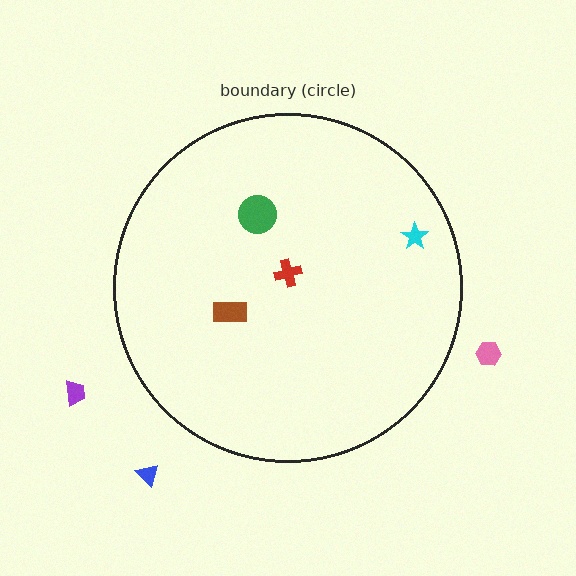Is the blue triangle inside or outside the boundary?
Outside.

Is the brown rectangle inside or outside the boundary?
Inside.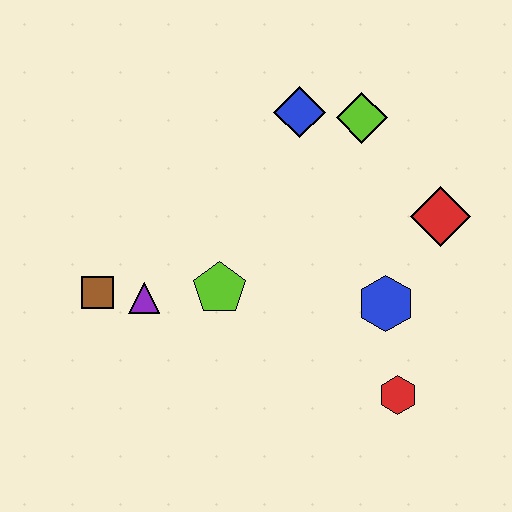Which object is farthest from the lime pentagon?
The red diamond is farthest from the lime pentagon.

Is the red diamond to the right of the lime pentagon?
Yes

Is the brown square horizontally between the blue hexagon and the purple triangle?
No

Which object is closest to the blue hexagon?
The red hexagon is closest to the blue hexagon.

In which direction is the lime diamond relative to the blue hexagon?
The lime diamond is above the blue hexagon.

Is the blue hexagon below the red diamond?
Yes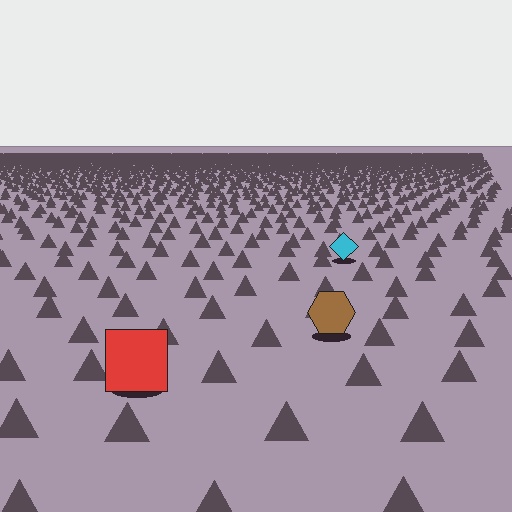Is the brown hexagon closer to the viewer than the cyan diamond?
Yes. The brown hexagon is closer — you can tell from the texture gradient: the ground texture is coarser near it.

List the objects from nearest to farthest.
From nearest to farthest: the red square, the brown hexagon, the cyan diamond.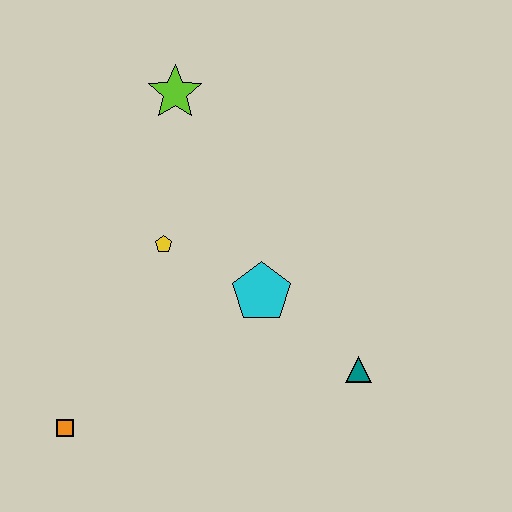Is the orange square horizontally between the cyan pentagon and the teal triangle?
No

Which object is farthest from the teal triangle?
The lime star is farthest from the teal triangle.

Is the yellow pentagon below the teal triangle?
No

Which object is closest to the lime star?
The yellow pentagon is closest to the lime star.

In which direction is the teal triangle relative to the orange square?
The teal triangle is to the right of the orange square.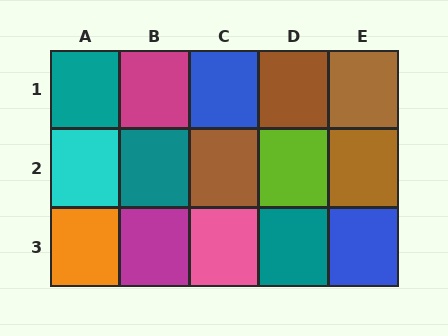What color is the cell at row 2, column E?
Brown.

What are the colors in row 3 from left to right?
Orange, magenta, pink, teal, blue.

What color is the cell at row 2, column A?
Cyan.